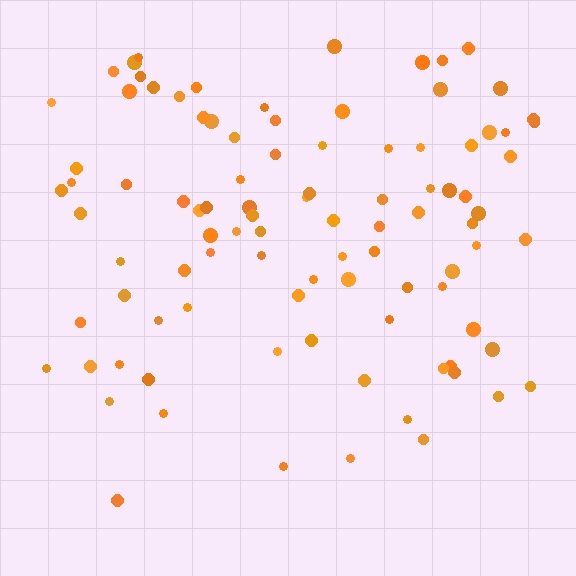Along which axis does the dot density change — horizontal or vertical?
Vertical.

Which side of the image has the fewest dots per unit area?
The bottom.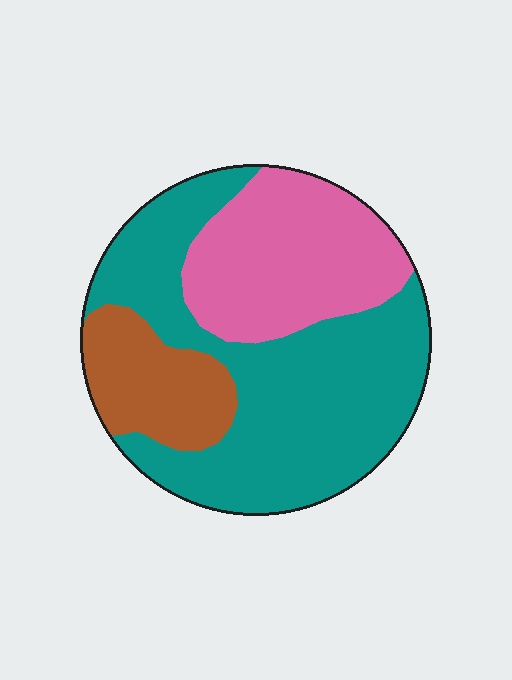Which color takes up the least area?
Brown, at roughly 15%.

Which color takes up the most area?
Teal, at roughly 55%.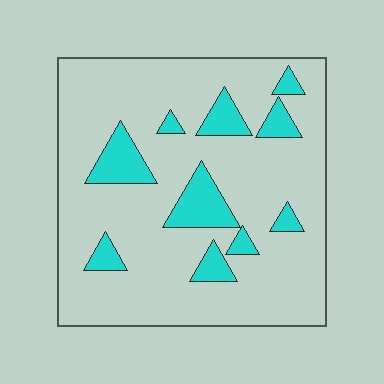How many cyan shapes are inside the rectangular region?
10.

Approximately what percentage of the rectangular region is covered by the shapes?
Approximately 15%.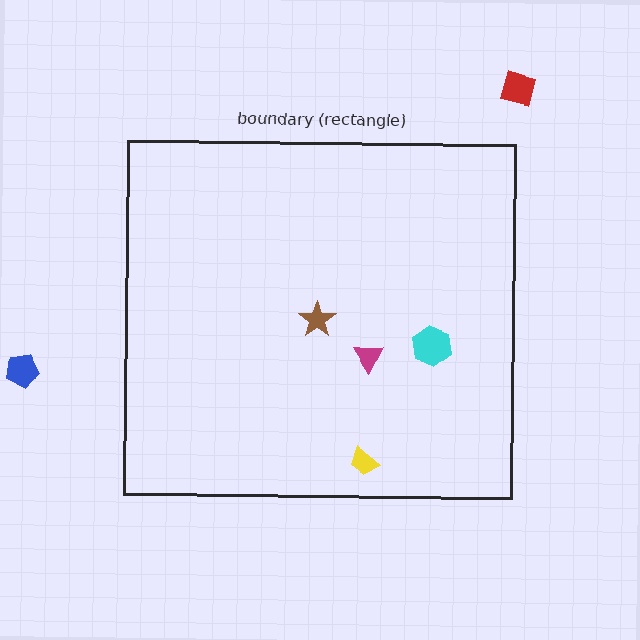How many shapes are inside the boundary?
4 inside, 2 outside.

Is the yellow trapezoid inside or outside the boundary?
Inside.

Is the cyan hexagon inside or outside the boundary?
Inside.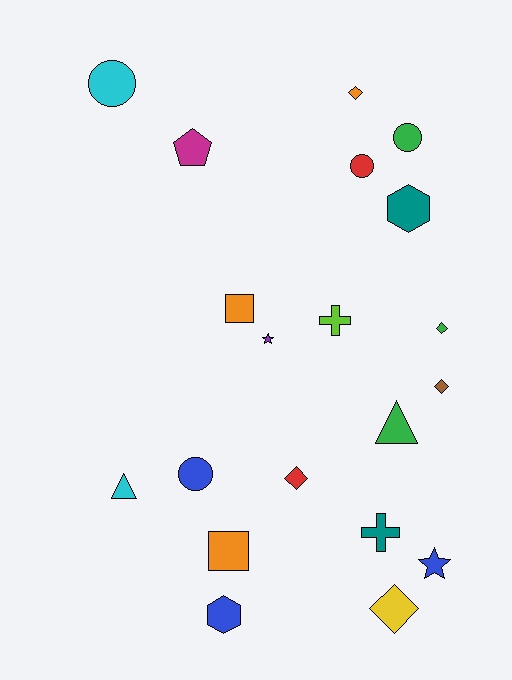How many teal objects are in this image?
There are 2 teal objects.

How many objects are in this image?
There are 20 objects.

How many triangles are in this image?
There are 2 triangles.